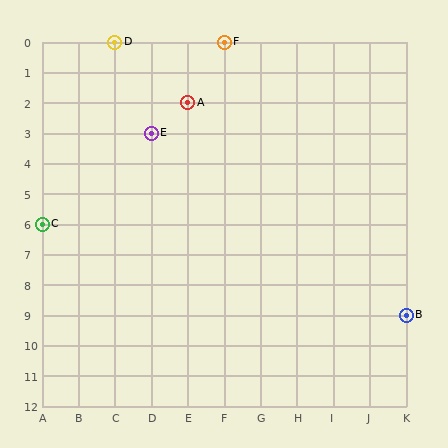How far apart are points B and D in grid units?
Points B and D are 8 columns and 9 rows apart (about 12.0 grid units diagonally).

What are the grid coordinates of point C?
Point C is at grid coordinates (A, 6).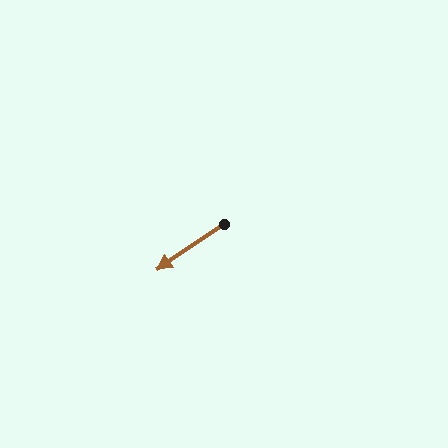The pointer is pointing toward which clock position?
Roughly 8 o'clock.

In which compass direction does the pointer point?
Southwest.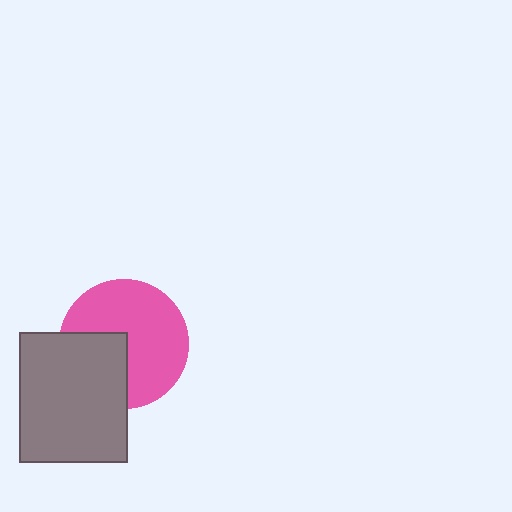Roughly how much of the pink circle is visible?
Most of it is visible (roughly 67%).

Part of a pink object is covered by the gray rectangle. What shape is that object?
It is a circle.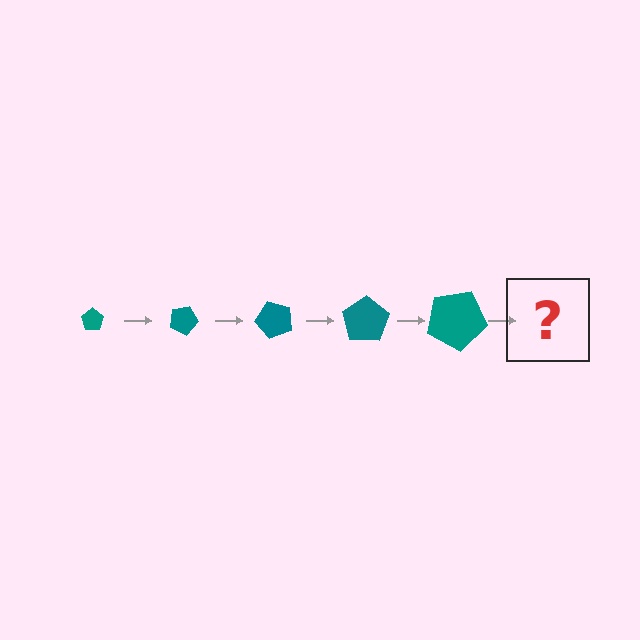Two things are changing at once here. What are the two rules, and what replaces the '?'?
The two rules are that the pentagon grows larger each step and it rotates 25 degrees each step. The '?' should be a pentagon, larger than the previous one and rotated 125 degrees from the start.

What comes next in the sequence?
The next element should be a pentagon, larger than the previous one and rotated 125 degrees from the start.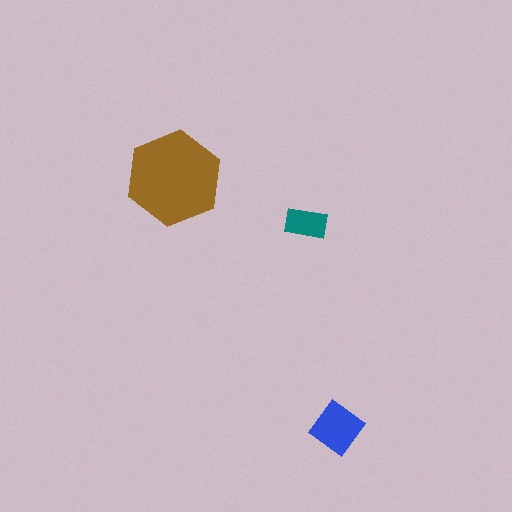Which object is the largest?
The brown hexagon.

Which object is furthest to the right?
The blue diamond is rightmost.